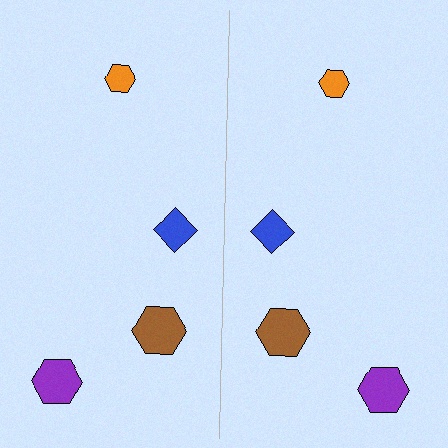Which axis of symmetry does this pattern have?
The pattern has a vertical axis of symmetry running through the center of the image.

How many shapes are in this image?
There are 8 shapes in this image.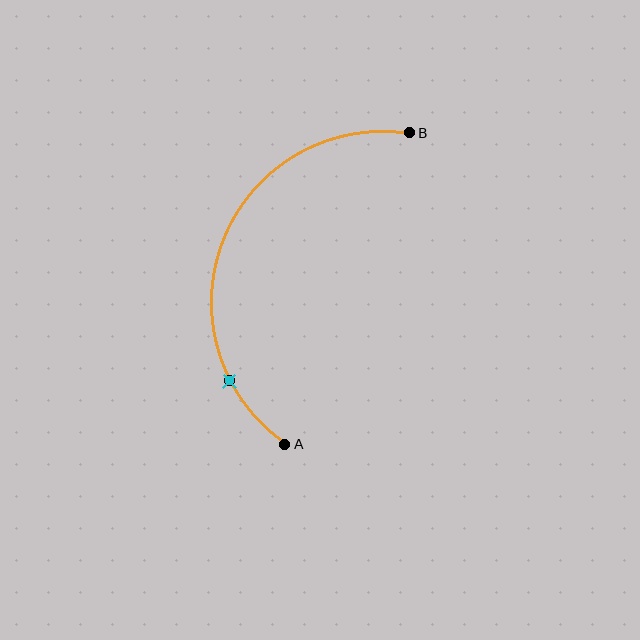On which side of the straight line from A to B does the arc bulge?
The arc bulges to the left of the straight line connecting A and B.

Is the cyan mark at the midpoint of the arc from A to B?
No. The cyan mark lies on the arc but is closer to endpoint A. The arc midpoint would be at the point on the curve equidistant along the arc from both A and B.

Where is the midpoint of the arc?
The arc midpoint is the point on the curve farthest from the straight line joining A and B. It sits to the left of that line.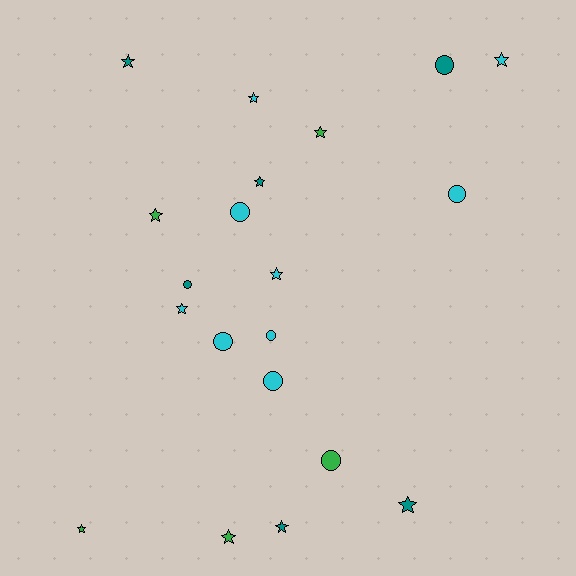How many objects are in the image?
There are 20 objects.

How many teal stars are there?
There are 4 teal stars.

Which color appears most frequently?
Cyan, with 9 objects.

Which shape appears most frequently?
Star, with 12 objects.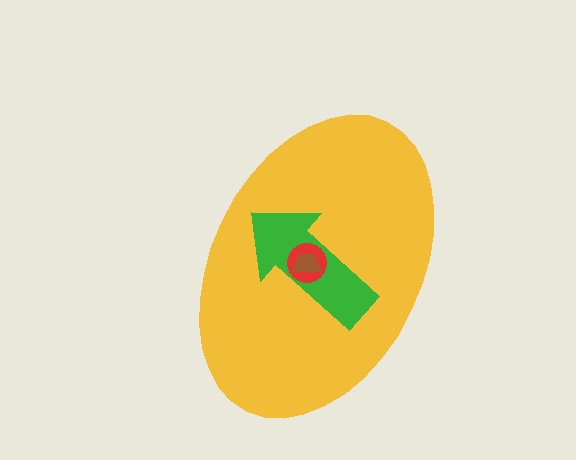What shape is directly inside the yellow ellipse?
The green arrow.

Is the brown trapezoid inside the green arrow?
Yes.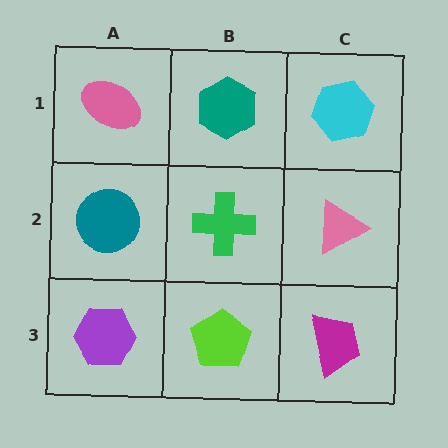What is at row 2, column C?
A pink triangle.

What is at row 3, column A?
A purple hexagon.